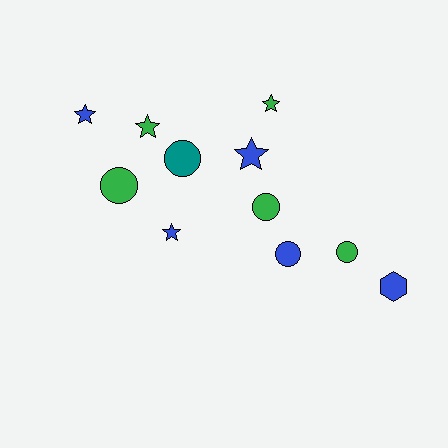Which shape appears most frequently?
Circle, with 5 objects.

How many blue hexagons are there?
There is 1 blue hexagon.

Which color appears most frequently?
Blue, with 5 objects.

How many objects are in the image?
There are 11 objects.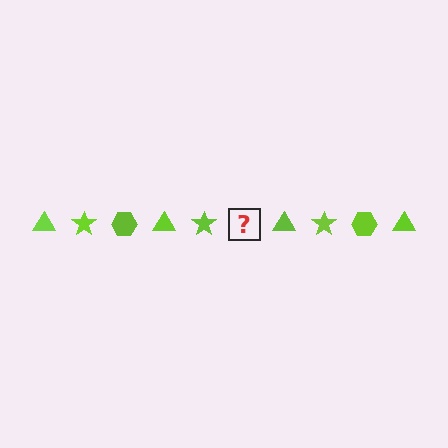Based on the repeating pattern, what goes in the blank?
The blank should be a lime hexagon.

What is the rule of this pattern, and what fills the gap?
The rule is that the pattern cycles through triangle, star, hexagon shapes in lime. The gap should be filled with a lime hexagon.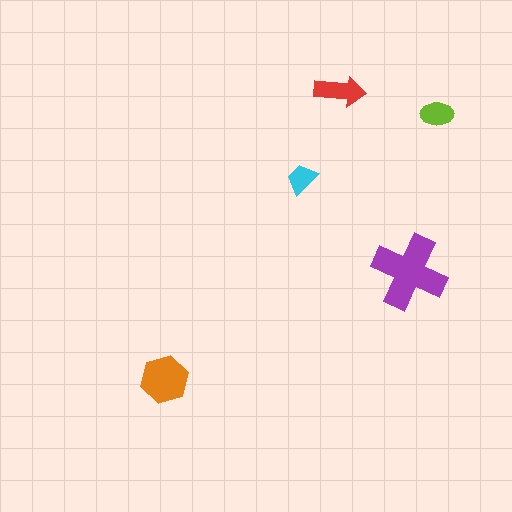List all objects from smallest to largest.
The cyan trapezoid, the lime ellipse, the red arrow, the orange hexagon, the purple cross.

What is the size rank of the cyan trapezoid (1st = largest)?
5th.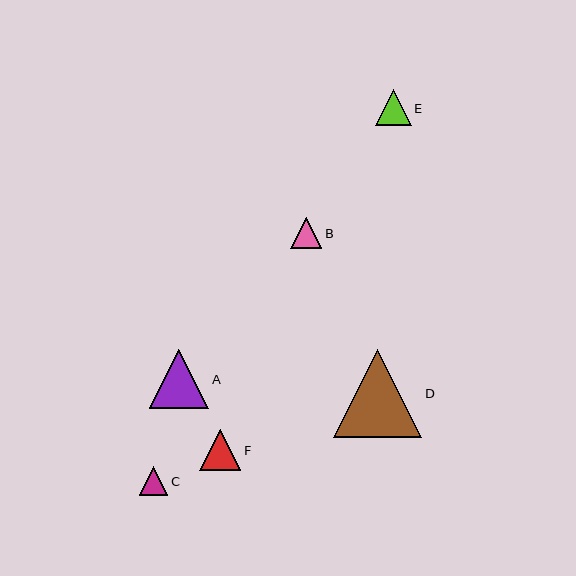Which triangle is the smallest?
Triangle C is the smallest with a size of approximately 29 pixels.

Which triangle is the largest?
Triangle D is the largest with a size of approximately 88 pixels.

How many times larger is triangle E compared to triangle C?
Triangle E is approximately 1.2 times the size of triangle C.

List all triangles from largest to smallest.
From largest to smallest: D, A, F, E, B, C.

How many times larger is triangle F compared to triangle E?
Triangle F is approximately 1.2 times the size of triangle E.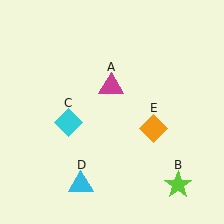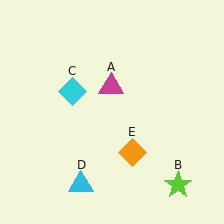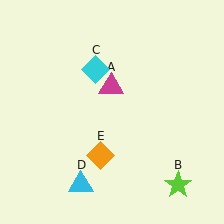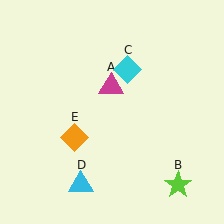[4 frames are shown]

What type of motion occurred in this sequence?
The cyan diamond (object C), orange diamond (object E) rotated clockwise around the center of the scene.